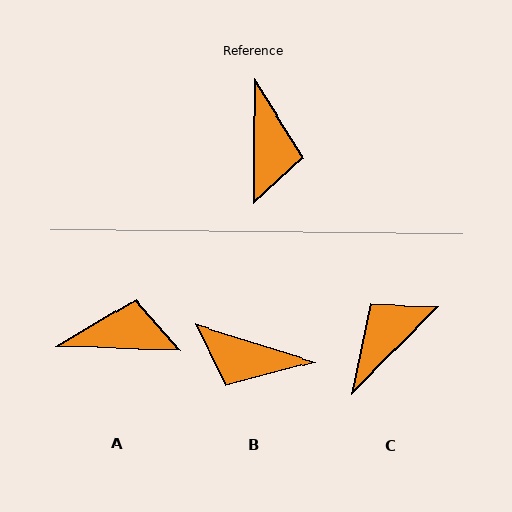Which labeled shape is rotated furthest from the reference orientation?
C, about 136 degrees away.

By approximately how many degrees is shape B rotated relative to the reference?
Approximately 107 degrees clockwise.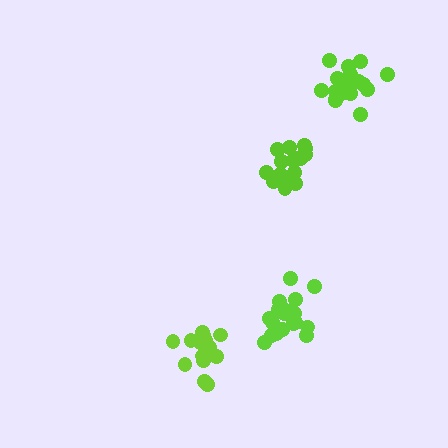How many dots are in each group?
Group 1: 19 dots, Group 2: 19 dots, Group 3: 16 dots, Group 4: 15 dots (69 total).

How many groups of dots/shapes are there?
There are 4 groups.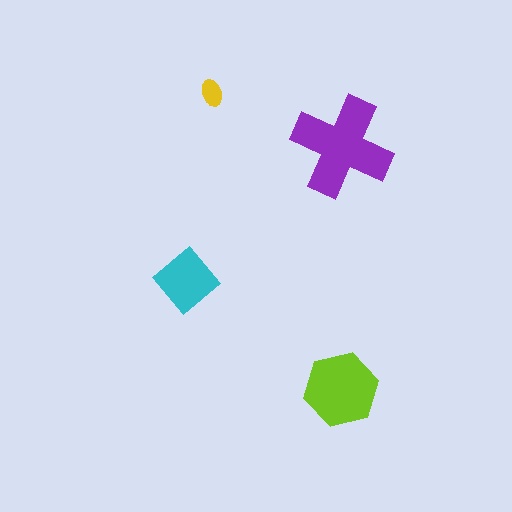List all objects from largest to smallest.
The purple cross, the lime hexagon, the cyan diamond, the yellow ellipse.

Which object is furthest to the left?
The cyan diamond is leftmost.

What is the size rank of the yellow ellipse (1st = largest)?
4th.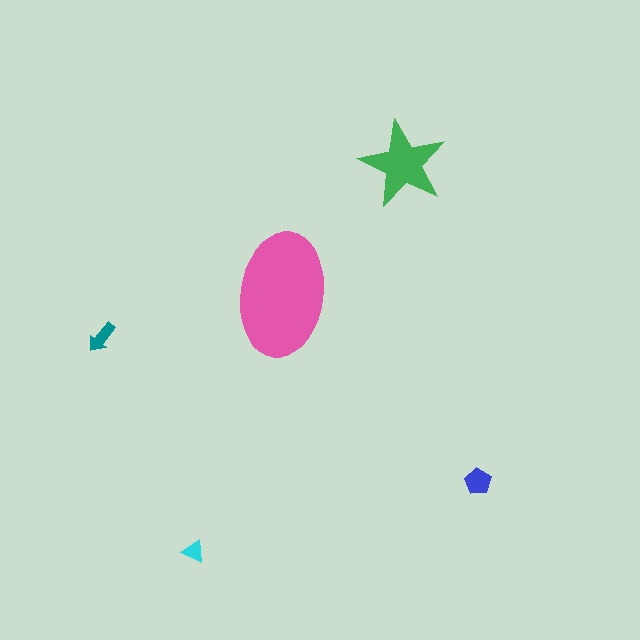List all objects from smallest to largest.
The cyan triangle, the teal arrow, the blue pentagon, the green star, the pink ellipse.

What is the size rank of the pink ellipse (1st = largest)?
1st.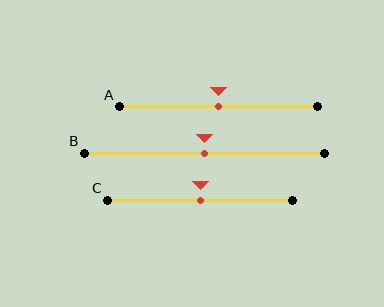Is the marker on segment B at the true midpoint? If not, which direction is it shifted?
Yes, the marker on segment B is at the true midpoint.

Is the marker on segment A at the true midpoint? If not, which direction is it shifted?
Yes, the marker on segment A is at the true midpoint.